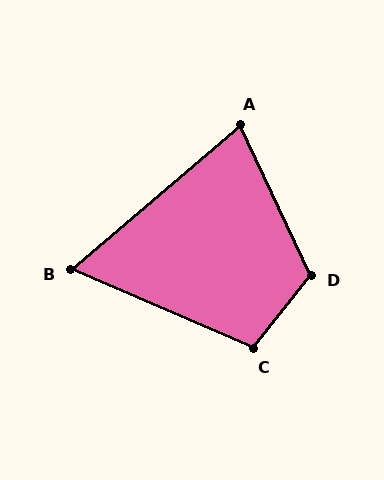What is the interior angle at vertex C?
Approximately 105 degrees (obtuse).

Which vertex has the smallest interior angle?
B, at approximately 64 degrees.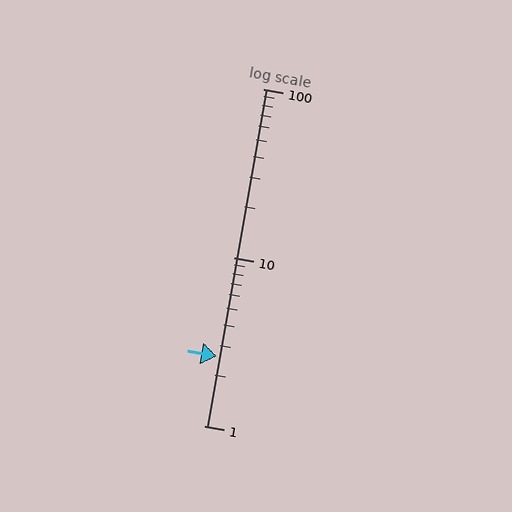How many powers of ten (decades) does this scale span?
The scale spans 2 decades, from 1 to 100.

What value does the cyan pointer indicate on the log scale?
The pointer indicates approximately 2.6.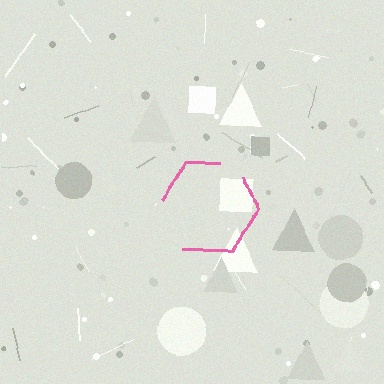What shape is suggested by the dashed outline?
The dashed outline suggests a hexagon.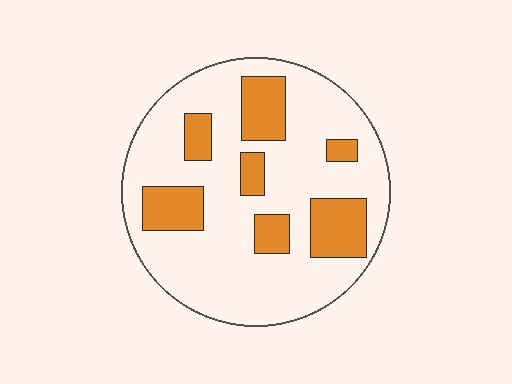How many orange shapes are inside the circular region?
7.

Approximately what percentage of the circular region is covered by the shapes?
Approximately 25%.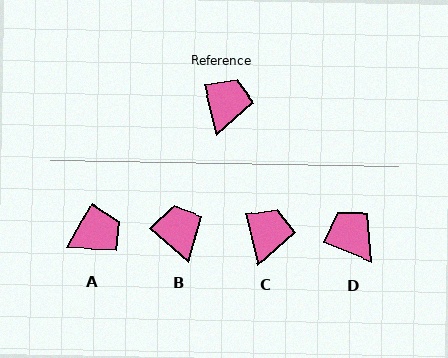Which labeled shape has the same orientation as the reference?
C.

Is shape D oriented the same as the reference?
No, it is off by about 54 degrees.